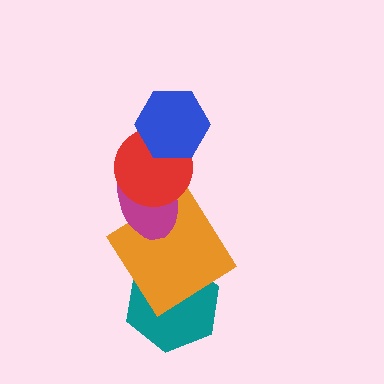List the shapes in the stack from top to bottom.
From top to bottom: the blue hexagon, the red circle, the magenta ellipse, the orange diamond, the teal hexagon.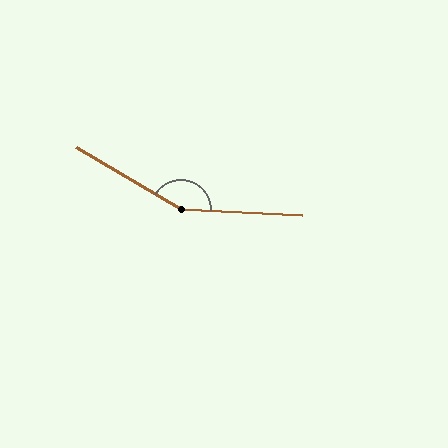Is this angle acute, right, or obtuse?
It is obtuse.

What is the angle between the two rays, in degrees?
Approximately 152 degrees.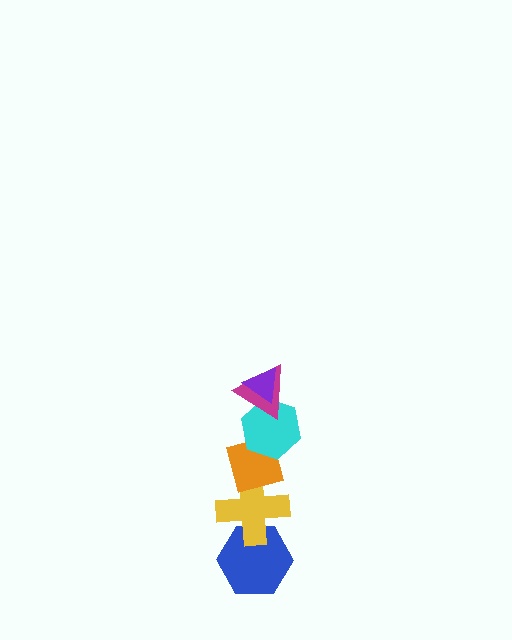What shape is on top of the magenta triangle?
The purple triangle is on top of the magenta triangle.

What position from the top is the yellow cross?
The yellow cross is 5th from the top.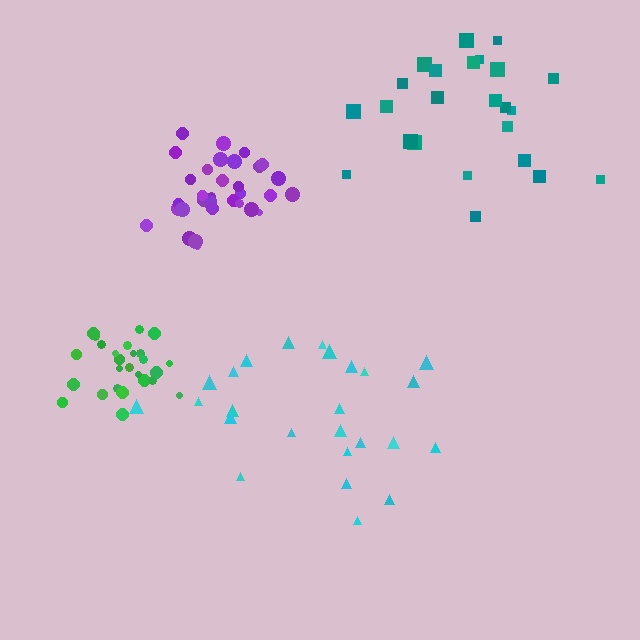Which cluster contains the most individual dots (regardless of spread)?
Purple (33).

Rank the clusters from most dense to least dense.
purple, green, teal, cyan.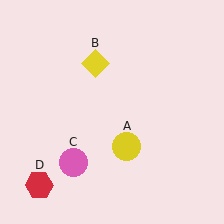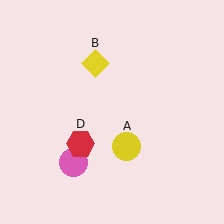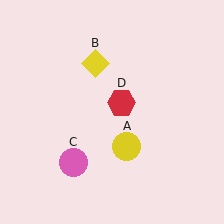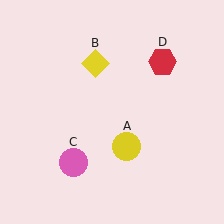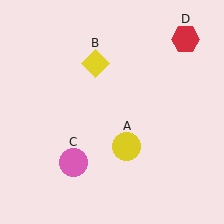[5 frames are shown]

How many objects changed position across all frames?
1 object changed position: red hexagon (object D).